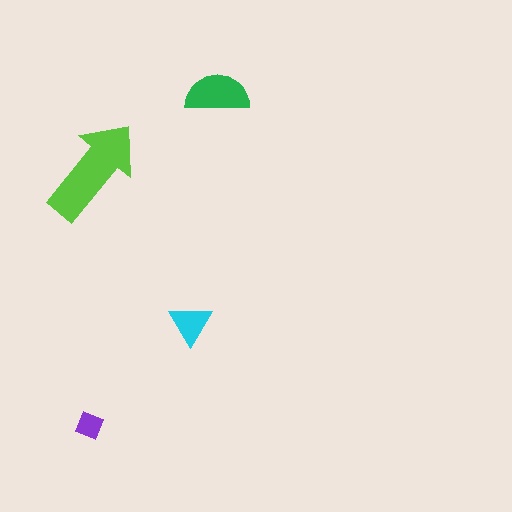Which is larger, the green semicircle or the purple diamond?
The green semicircle.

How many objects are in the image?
There are 4 objects in the image.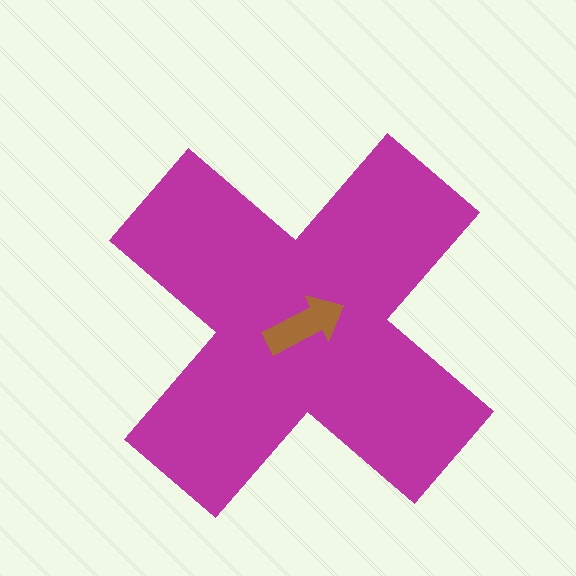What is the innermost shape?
The brown arrow.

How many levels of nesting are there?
2.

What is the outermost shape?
The magenta cross.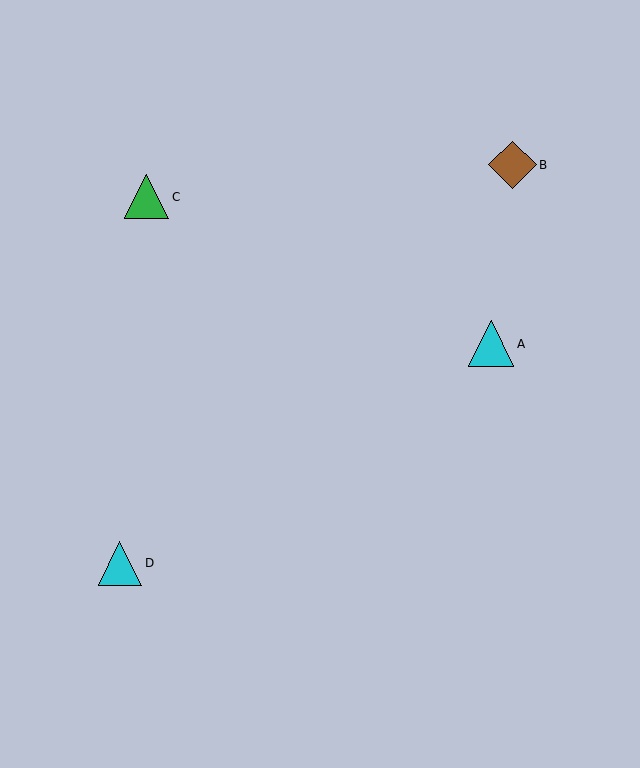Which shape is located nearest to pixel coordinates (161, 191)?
The green triangle (labeled C) at (147, 197) is nearest to that location.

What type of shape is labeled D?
Shape D is a cyan triangle.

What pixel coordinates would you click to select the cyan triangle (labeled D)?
Click at (120, 564) to select the cyan triangle D.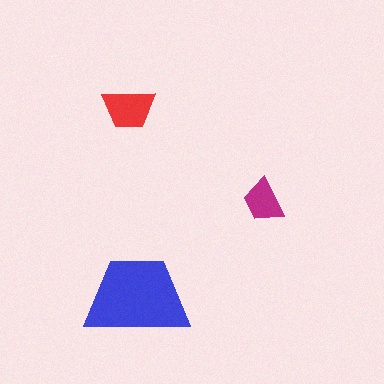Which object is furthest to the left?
The red trapezoid is leftmost.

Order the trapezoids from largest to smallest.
the blue one, the red one, the magenta one.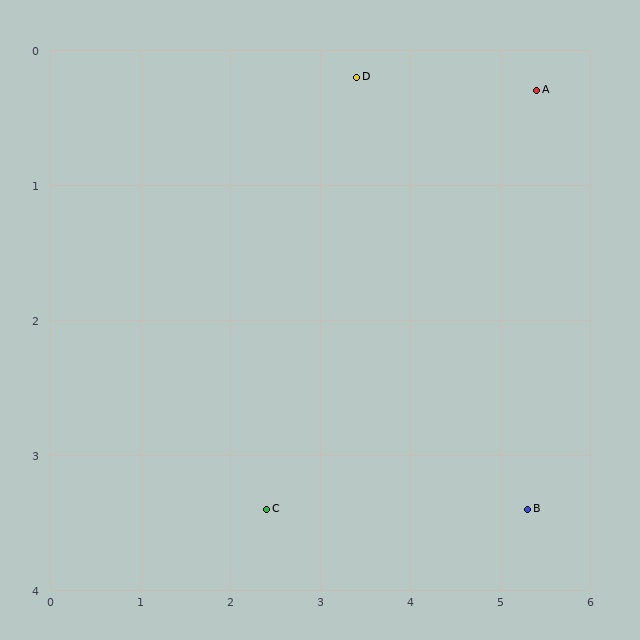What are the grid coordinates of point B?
Point B is at approximately (5.3, 3.4).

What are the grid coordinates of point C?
Point C is at approximately (2.4, 3.4).